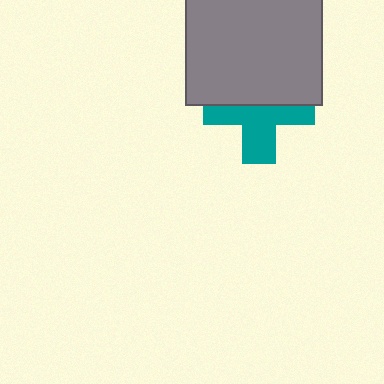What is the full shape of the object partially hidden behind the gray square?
The partially hidden object is a teal cross.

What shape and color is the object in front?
The object in front is a gray square.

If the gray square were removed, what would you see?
You would see the complete teal cross.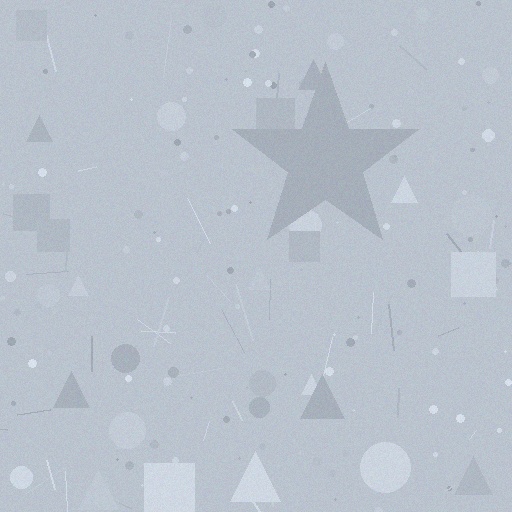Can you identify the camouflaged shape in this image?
The camouflaged shape is a star.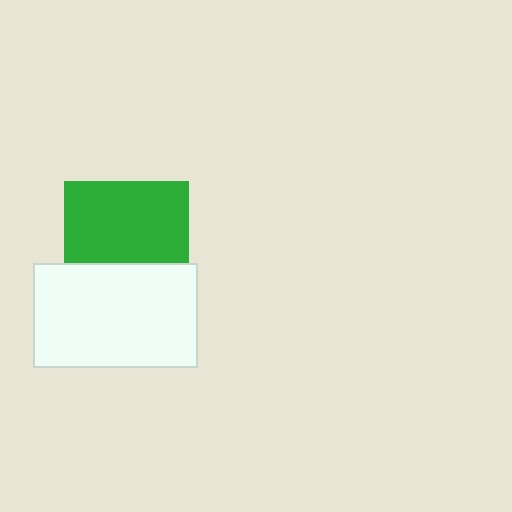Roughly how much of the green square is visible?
Most of it is visible (roughly 65%).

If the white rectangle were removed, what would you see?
You would see the complete green square.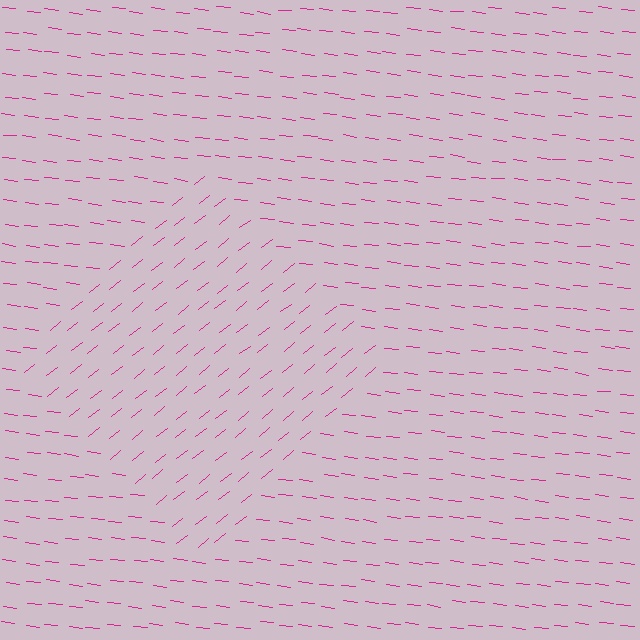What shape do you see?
I see a diamond.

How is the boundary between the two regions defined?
The boundary is defined purely by a change in line orientation (approximately 45 degrees difference). All lines are the same color and thickness.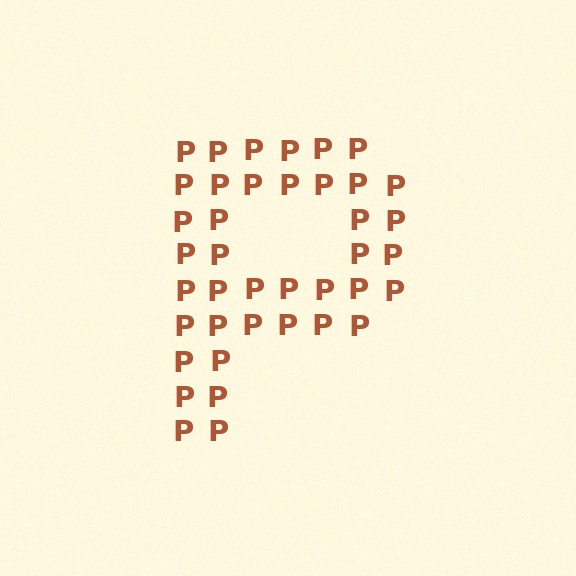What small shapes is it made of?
It is made of small letter P's.